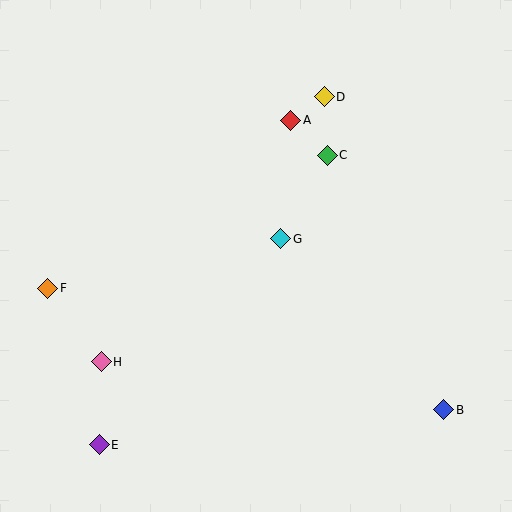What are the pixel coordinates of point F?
Point F is at (48, 288).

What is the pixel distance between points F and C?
The distance between F and C is 309 pixels.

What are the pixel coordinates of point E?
Point E is at (99, 445).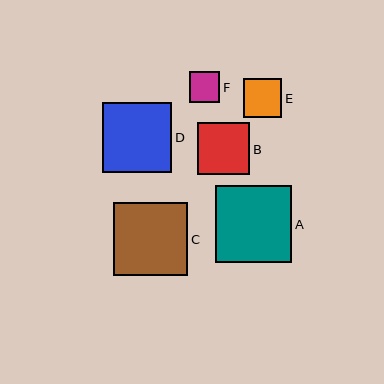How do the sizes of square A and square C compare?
Square A and square C are approximately the same size.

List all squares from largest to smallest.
From largest to smallest: A, C, D, B, E, F.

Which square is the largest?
Square A is the largest with a size of approximately 77 pixels.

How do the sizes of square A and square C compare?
Square A and square C are approximately the same size.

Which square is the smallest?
Square F is the smallest with a size of approximately 31 pixels.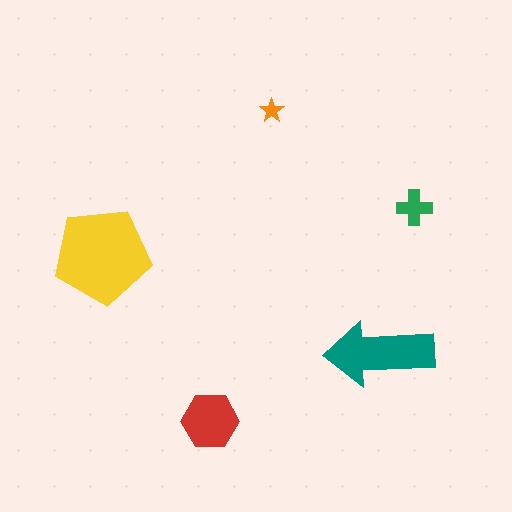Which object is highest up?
The orange star is topmost.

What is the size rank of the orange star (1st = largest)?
5th.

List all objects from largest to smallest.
The yellow pentagon, the teal arrow, the red hexagon, the green cross, the orange star.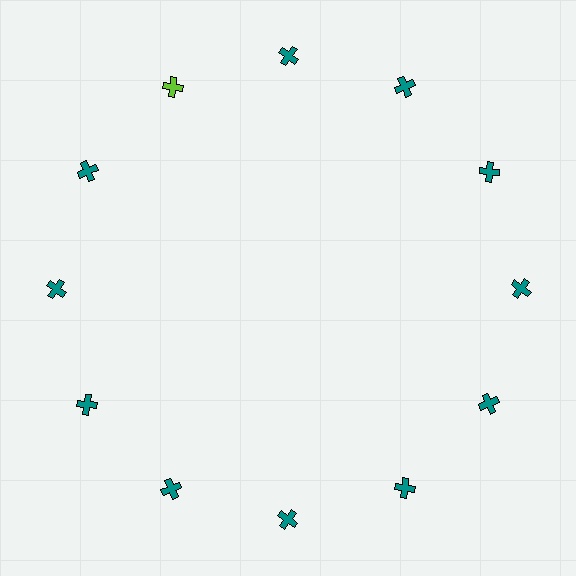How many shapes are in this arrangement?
There are 12 shapes arranged in a ring pattern.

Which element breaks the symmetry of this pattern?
The lime cross at roughly the 11 o'clock position breaks the symmetry. All other shapes are teal crosses.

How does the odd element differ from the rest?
It has a different color: lime instead of teal.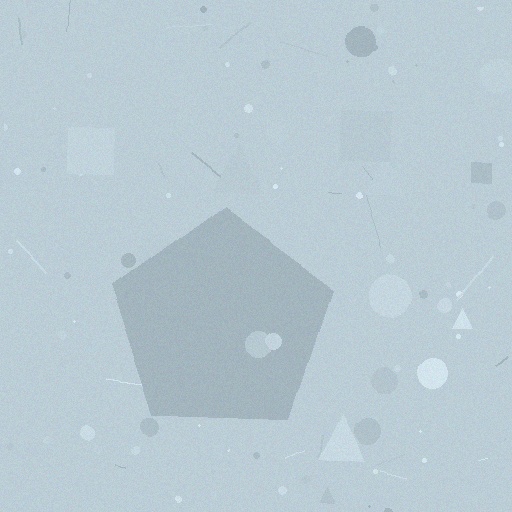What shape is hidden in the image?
A pentagon is hidden in the image.